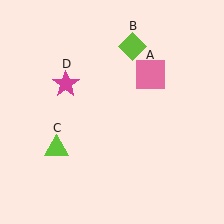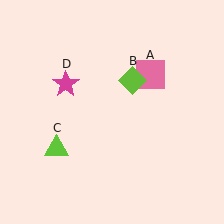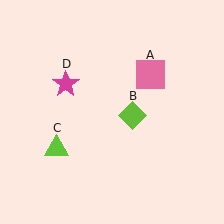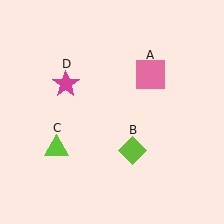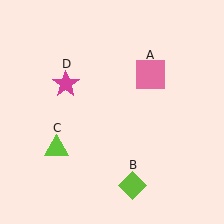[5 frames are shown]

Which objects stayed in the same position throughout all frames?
Pink square (object A) and lime triangle (object C) and magenta star (object D) remained stationary.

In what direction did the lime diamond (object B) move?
The lime diamond (object B) moved down.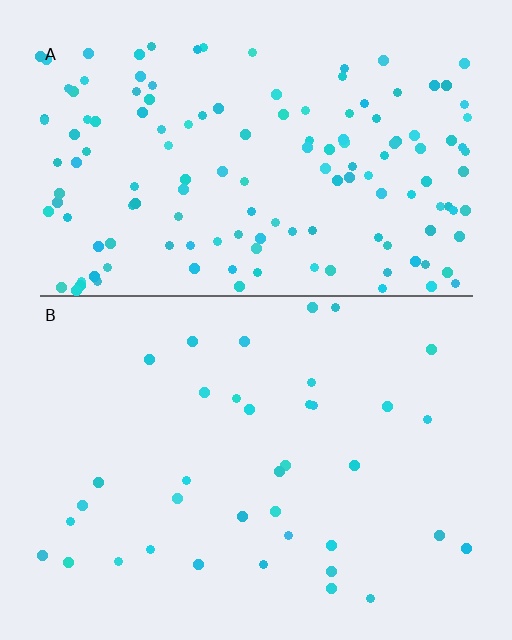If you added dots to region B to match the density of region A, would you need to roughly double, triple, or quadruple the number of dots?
Approximately quadruple.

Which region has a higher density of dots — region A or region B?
A (the top).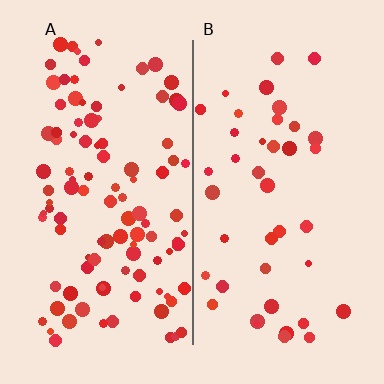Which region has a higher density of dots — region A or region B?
A (the left).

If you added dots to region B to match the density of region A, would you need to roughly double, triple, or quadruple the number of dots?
Approximately triple.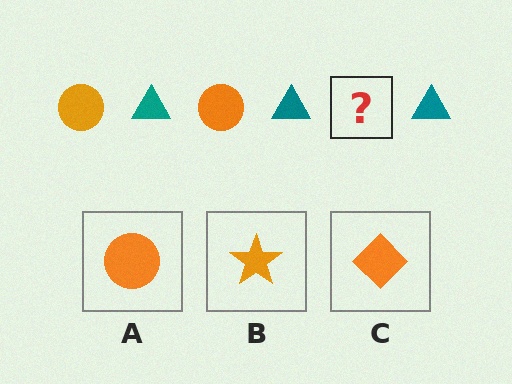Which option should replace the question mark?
Option A.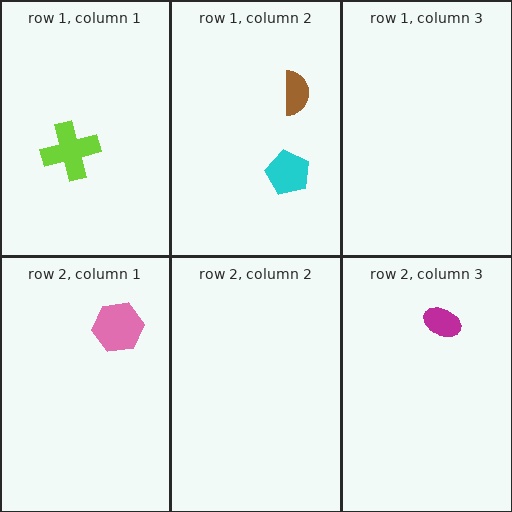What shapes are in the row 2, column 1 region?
The pink hexagon.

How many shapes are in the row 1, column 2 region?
2.